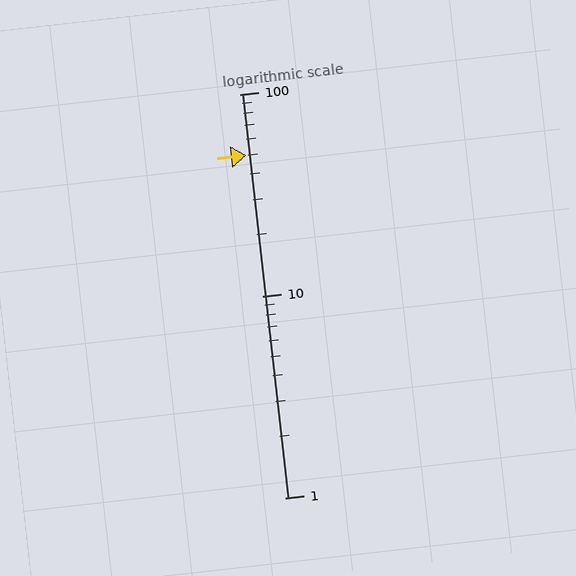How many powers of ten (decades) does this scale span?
The scale spans 2 decades, from 1 to 100.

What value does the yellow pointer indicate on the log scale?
The pointer indicates approximately 50.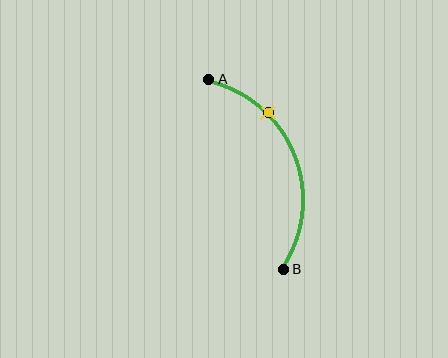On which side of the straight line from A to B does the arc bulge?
The arc bulges to the right of the straight line connecting A and B.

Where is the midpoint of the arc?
The arc midpoint is the point on the curve farthest from the straight line joining A and B. It sits to the right of that line.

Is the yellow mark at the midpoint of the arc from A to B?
No. The yellow mark lies on the arc but is closer to endpoint A. The arc midpoint would be at the point on the curve equidistant along the arc from both A and B.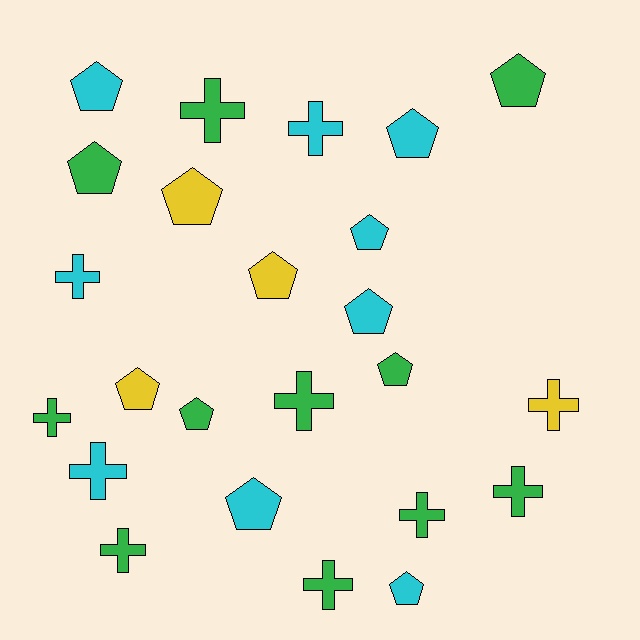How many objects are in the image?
There are 24 objects.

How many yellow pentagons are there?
There are 3 yellow pentagons.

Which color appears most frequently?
Green, with 11 objects.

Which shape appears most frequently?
Pentagon, with 13 objects.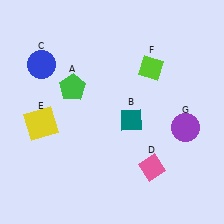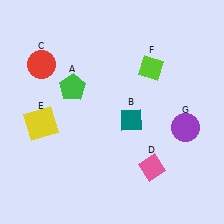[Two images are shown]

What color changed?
The circle (C) changed from blue in Image 1 to red in Image 2.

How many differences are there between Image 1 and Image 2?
There is 1 difference between the two images.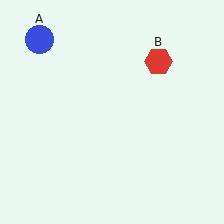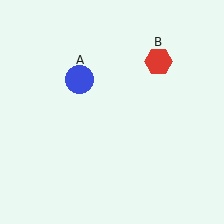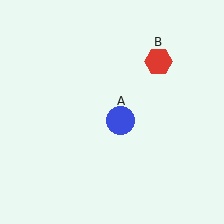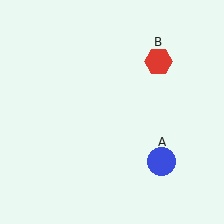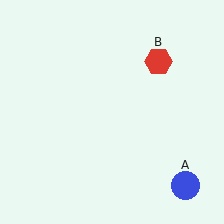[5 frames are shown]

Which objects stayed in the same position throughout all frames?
Red hexagon (object B) remained stationary.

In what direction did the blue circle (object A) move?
The blue circle (object A) moved down and to the right.